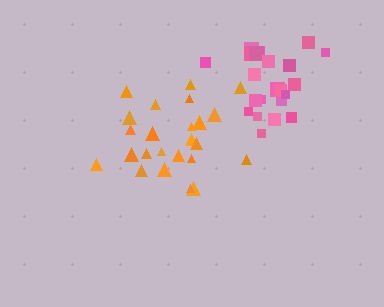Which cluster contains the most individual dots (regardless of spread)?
Orange (24).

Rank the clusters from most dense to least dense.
pink, orange.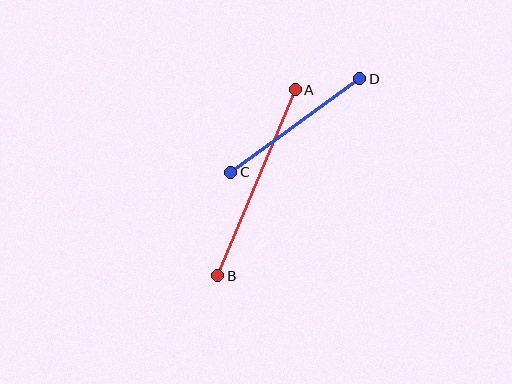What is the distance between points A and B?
The distance is approximately 201 pixels.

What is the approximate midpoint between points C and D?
The midpoint is at approximately (295, 125) pixels.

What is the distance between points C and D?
The distance is approximately 159 pixels.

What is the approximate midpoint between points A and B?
The midpoint is at approximately (256, 183) pixels.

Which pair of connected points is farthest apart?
Points A and B are farthest apart.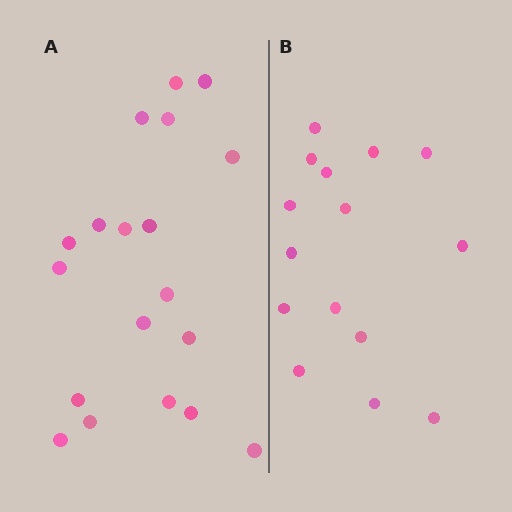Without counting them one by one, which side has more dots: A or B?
Region A (the left region) has more dots.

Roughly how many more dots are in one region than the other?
Region A has about 4 more dots than region B.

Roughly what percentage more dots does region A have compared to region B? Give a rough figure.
About 25% more.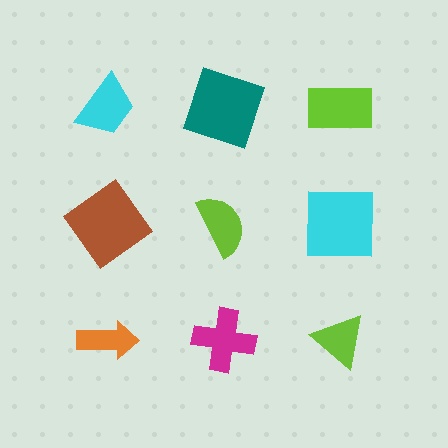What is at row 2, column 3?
A cyan square.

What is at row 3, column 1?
An orange arrow.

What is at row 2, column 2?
A lime semicircle.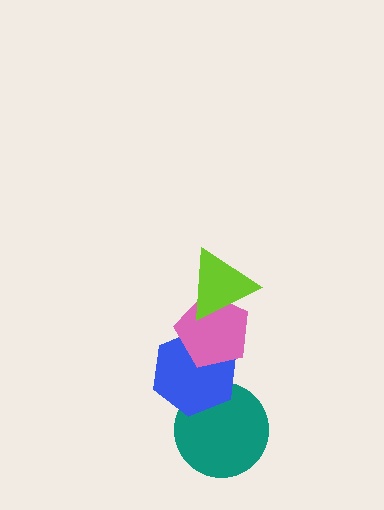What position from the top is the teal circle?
The teal circle is 4th from the top.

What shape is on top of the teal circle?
The blue hexagon is on top of the teal circle.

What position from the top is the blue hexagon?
The blue hexagon is 3rd from the top.